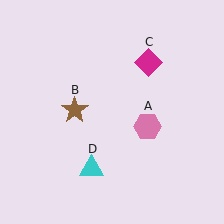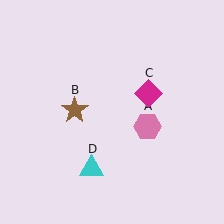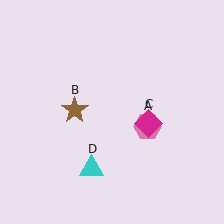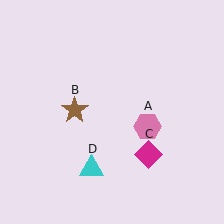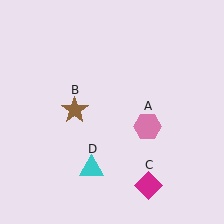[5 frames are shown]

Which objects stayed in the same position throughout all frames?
Pink hexagon (object A) and brown star (object B) and cyan triangle (object D) remained stationary.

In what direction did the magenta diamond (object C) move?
The magenta diamond (object C) moved down.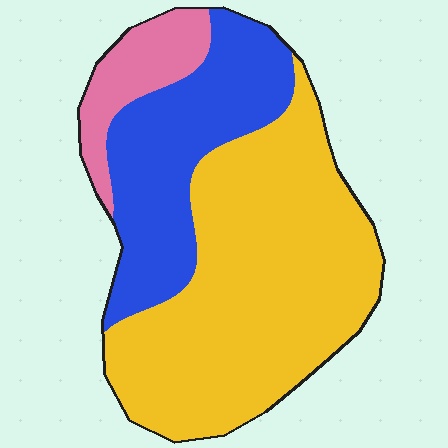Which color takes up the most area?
Yellow, at roughly 60%.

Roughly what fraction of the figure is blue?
Blue takes up about one third (1/3) of the figure.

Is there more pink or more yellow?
Yellow.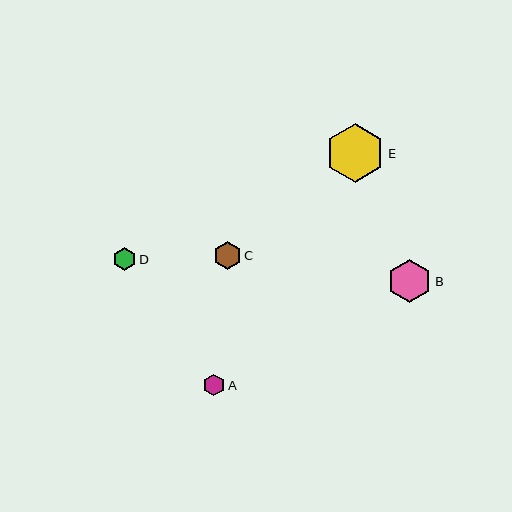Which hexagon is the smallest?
Hexagon A is the smallest with a size of approximately 21 pixels.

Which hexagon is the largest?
Hexagon E is the largest with a size of approximately 59 pixels.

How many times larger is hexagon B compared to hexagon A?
Hexagon B is approximately 2.0 times the size of hexagon A.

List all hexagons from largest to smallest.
From largest to smallest: E, B, C, D, A.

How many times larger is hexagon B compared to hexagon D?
Hexagon B is approximately 2.0 times the size of hexagon D.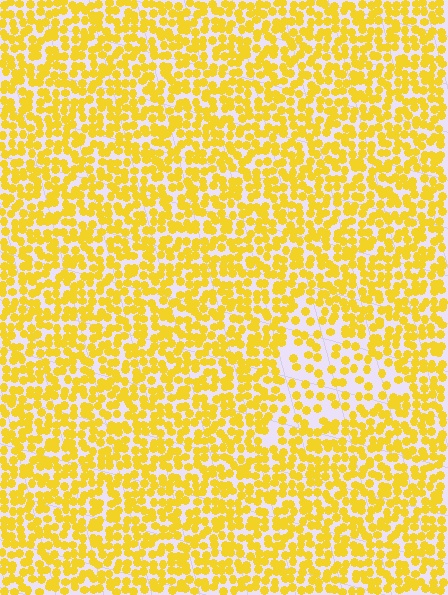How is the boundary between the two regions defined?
The boundary is defined by a change in element density (approximately 2.1x ratio). All elements are the same color, size, and shape.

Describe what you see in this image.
The image contains small yellow elements arranged at two different densities. A triangle-shaped region is visible where the elements are less densely packed than the surrounding area.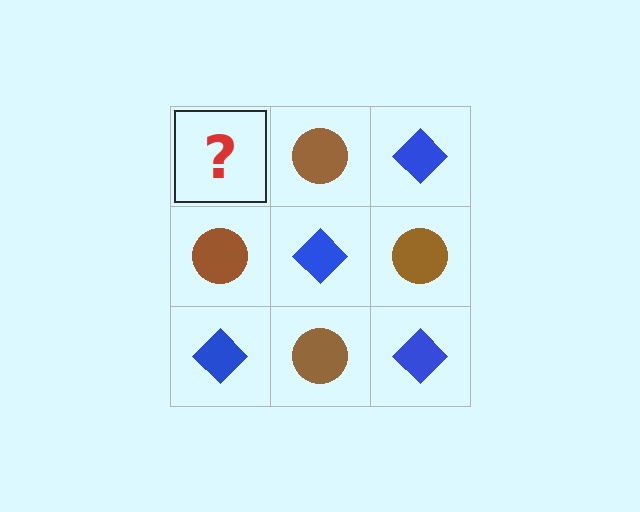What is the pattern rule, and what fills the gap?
The rule is that it alternates blue diamond and brown circle in a checkerboard pattern. The gap should be filled with a blue diamond.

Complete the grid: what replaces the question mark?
The question mark should be replaced with a blue diamond.